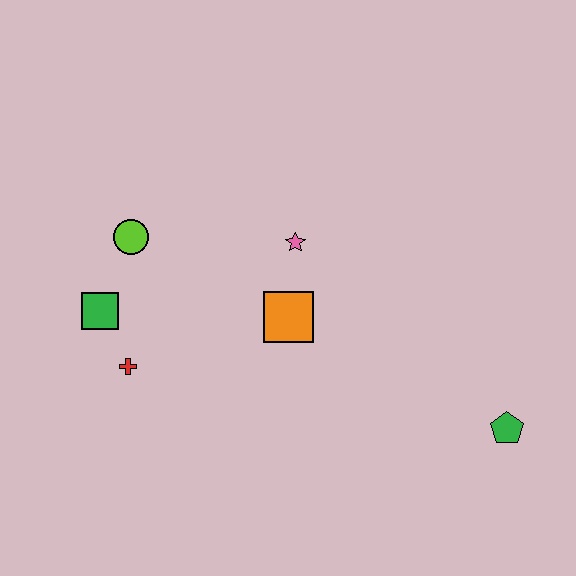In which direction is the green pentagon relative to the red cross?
The green pentagon is to the right of the red cross.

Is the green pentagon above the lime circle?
No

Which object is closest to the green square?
The red cross is closest to the green square.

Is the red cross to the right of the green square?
Yes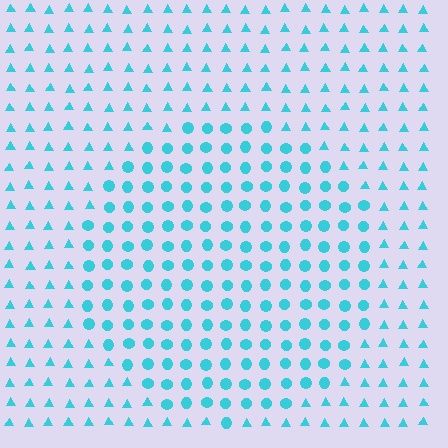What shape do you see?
I see a circle.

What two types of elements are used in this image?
The image uses circles inside the circle region and triangles outside it.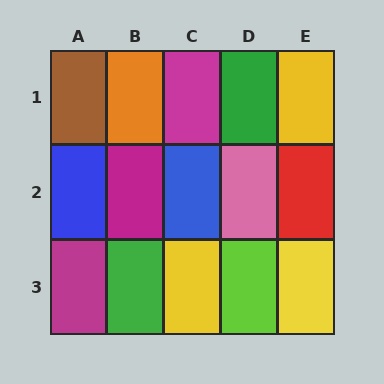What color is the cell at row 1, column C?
Magenta.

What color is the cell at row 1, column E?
Yellow.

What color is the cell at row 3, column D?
Lime.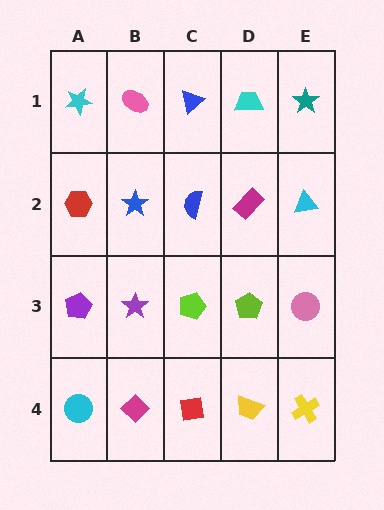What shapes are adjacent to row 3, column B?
A blue star (row 2, column B), a magenta diamond (row 4, column B), a purple pentagon (row 3, column A), a lime pentagon (row 3, column C).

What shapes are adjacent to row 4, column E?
A pink circle (row 3, column E), a yellow trapezoid (row 4, column D).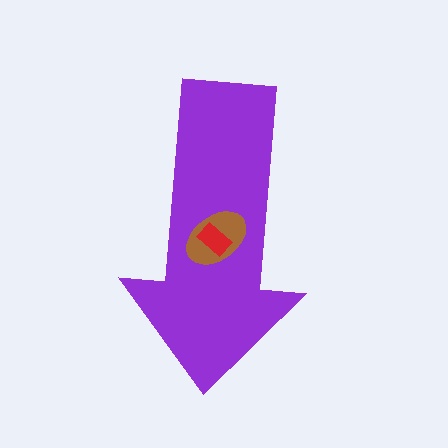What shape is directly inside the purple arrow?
The brown ellipse.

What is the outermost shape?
The purple arrow.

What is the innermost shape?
The red rectangle.